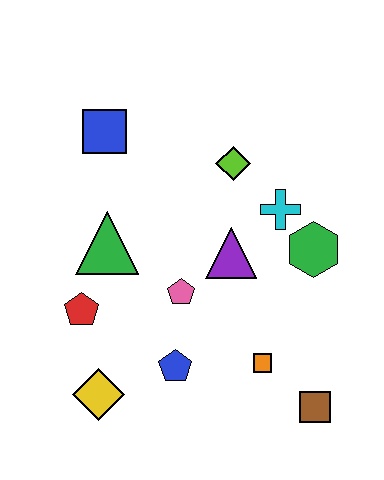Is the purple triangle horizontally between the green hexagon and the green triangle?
Yes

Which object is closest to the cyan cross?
The green hexagon is closest to the cyan cross.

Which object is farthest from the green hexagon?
The yellow diamond is farthest from the green hexagon.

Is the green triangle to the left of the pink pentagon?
Yes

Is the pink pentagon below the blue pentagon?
No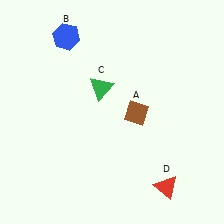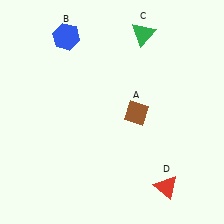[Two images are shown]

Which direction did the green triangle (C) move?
The green triangle (C) moved up.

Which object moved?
The green triangle (C) moved up.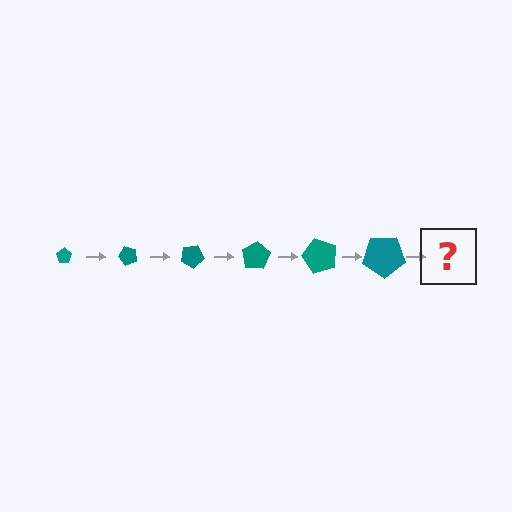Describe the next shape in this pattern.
It should be a pentagon, larger than the previous one and rotated 300 degrees from the start.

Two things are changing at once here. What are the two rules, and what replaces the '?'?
The two rules are that the pentagon grows larger each step and it rotates 50 degrees each step. The '?' should be a pentagon, larger than the previous one and rotated 300 degrees from the start.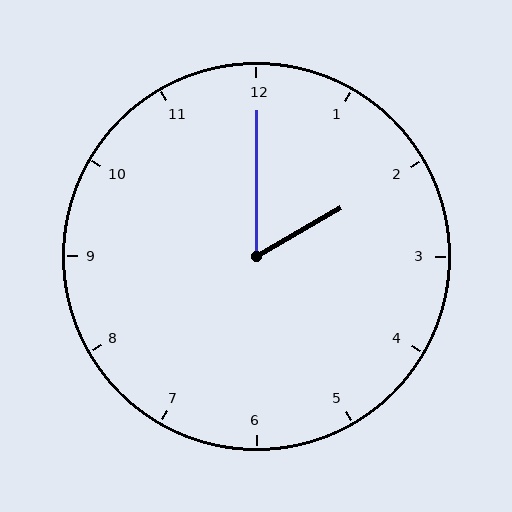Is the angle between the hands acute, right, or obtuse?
It is acute.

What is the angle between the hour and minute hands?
Approximately 60 degrees.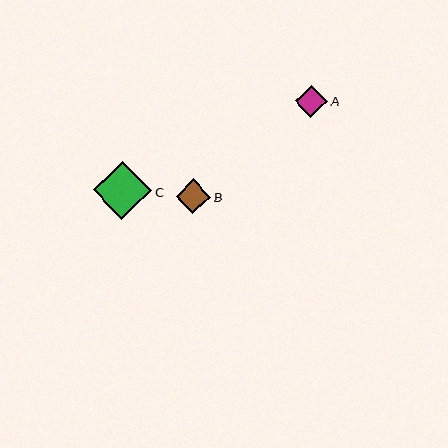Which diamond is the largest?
Diamond C is the largest with a size of approximately 58 pixels.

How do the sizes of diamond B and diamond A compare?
Diamond B and diamond A are approximately the same size.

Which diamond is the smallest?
Diamond A is the smallest with a size of approximately 32 pixels.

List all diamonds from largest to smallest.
From largest to smallest: C, B, A.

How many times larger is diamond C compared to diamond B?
Diamond C is approximately 1.7 times the size of diamond B.